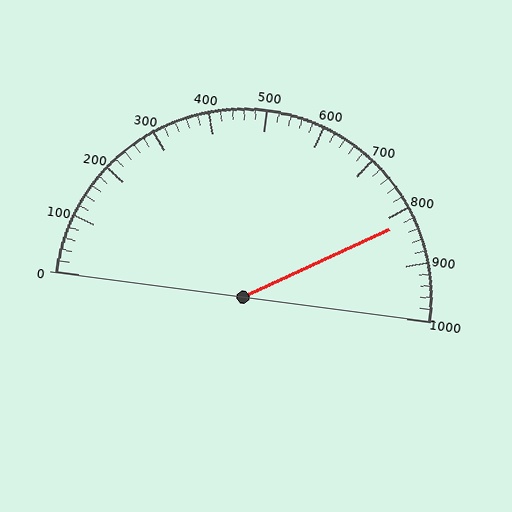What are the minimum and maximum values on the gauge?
The gauge ranges from 0 to 1000.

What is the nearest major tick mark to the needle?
The nearest major tick mark is 800.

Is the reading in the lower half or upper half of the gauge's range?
The reading is in the upper half of the range (0 to 1000).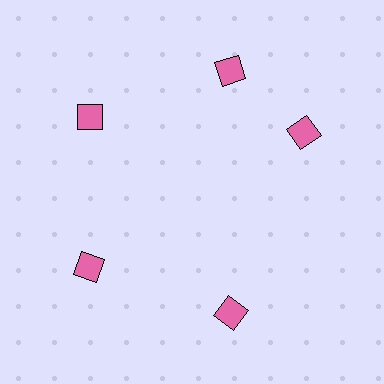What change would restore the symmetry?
The symmetry would be restored by rotating it back into even spacing with its neighbors so that all 5 diamonds sit at equal angles and equal distance from the center.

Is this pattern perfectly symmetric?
No. The 5 pink diamonds are arranged in a ring, but one element near the 3 o'clock position is rotated out of alignment along the ring, breaking the 5-fold rotational symmetry.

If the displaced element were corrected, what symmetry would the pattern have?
It would have 5-fold rotational symmetry — the pattern would map onto itself every 72 degrees.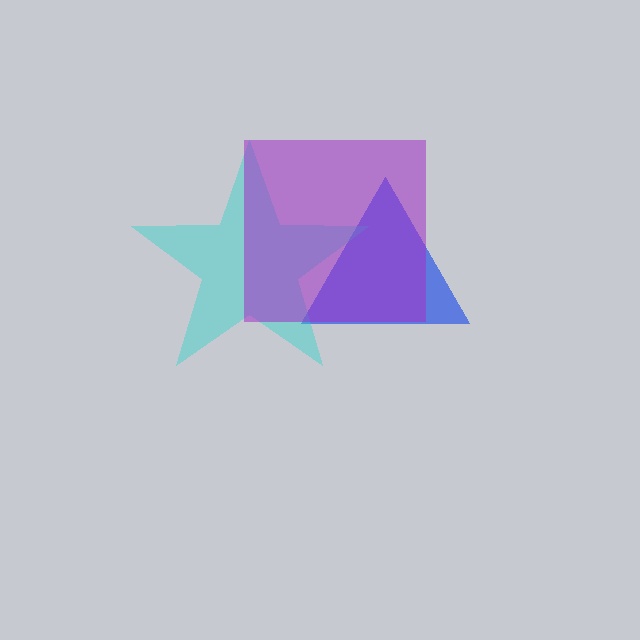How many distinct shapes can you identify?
There are 3 distinct shapes: a blue triangle, a cyan star, a purple square.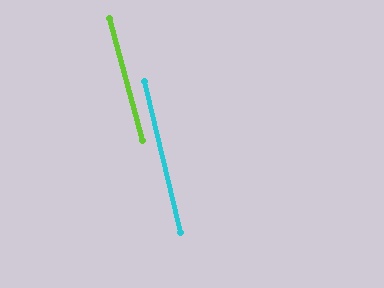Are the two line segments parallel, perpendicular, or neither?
Parallel — their directions differ by only 1.8°.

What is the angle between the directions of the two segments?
Approximately 2 degrees.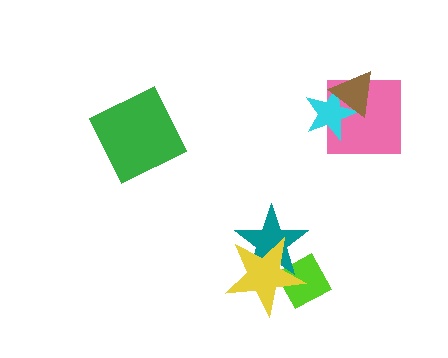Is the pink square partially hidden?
Yes, it is partially covered by another shape.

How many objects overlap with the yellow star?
2 objects overlap with the yellow star.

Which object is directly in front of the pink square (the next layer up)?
The cyan star is directly in front of the pink square.